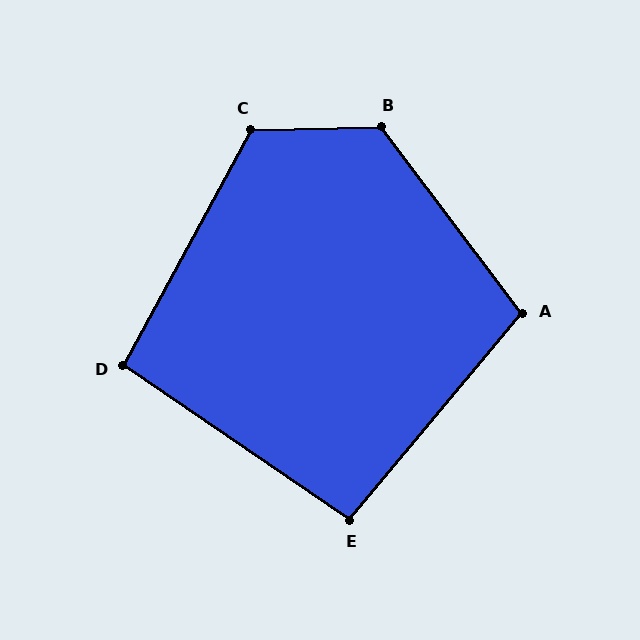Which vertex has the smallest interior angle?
E, at approximately 96 degrees.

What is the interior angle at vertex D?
Approximately 96 degrees (obtuse).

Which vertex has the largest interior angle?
B, at approximately 126 degrees.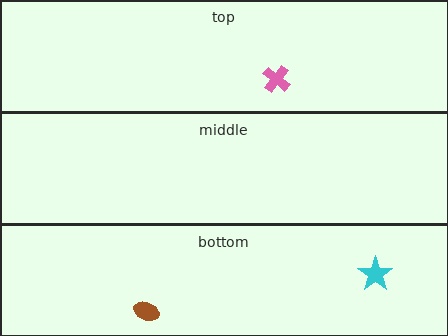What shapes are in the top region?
The pink cross.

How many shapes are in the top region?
1.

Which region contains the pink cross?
The top region.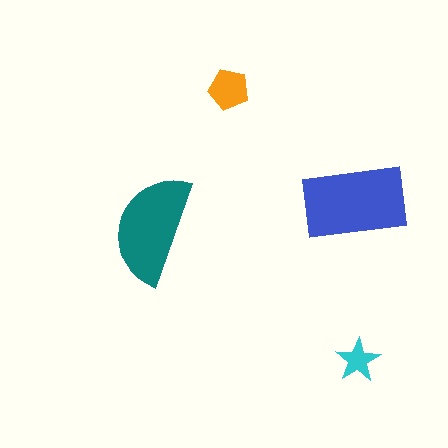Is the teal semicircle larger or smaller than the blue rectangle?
Smaller.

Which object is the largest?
The blue rectangle.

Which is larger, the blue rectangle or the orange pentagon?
The blue rectangle.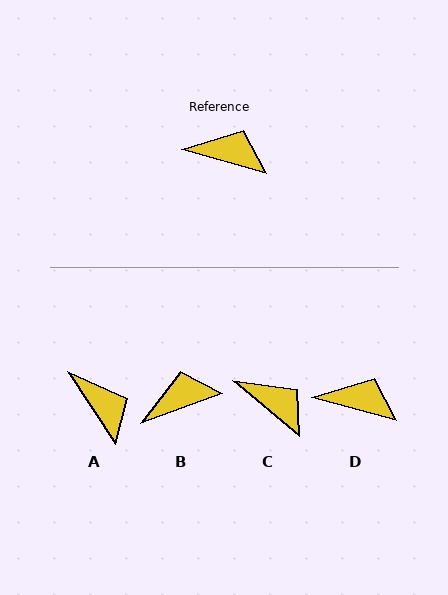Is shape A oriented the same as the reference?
No, it is off by about 41 degrees.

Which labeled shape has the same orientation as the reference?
D.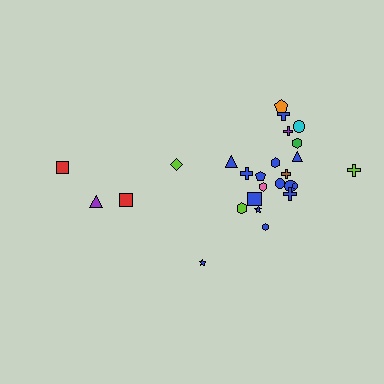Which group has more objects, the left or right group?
The right group.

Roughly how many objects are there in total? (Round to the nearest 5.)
Roughly 25 objects in total.